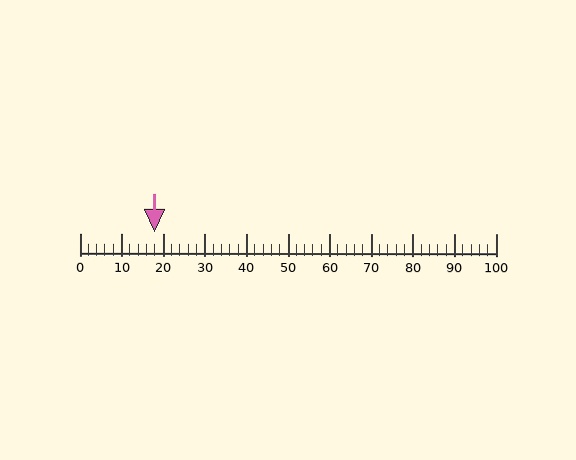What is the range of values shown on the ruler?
The ruler shows values from 0 to 100.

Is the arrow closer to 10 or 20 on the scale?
The arrow is closer to 20.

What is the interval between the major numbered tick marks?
The major tick marks are spaced 10 units apart.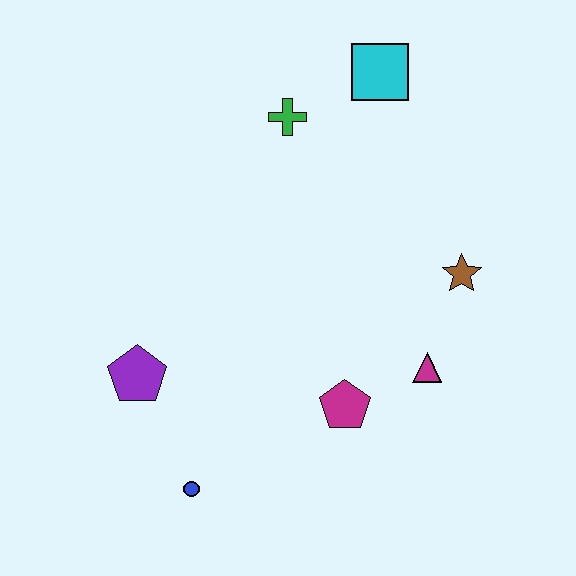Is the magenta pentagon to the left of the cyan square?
Yes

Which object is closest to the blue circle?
The purple pentagon is closest to the blue circle.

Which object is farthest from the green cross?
The blue circle is farthest from the green cross.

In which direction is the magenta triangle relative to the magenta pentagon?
The magenta triangle is to the right of the magenta pentagon.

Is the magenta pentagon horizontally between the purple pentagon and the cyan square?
Yes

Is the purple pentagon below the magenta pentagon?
No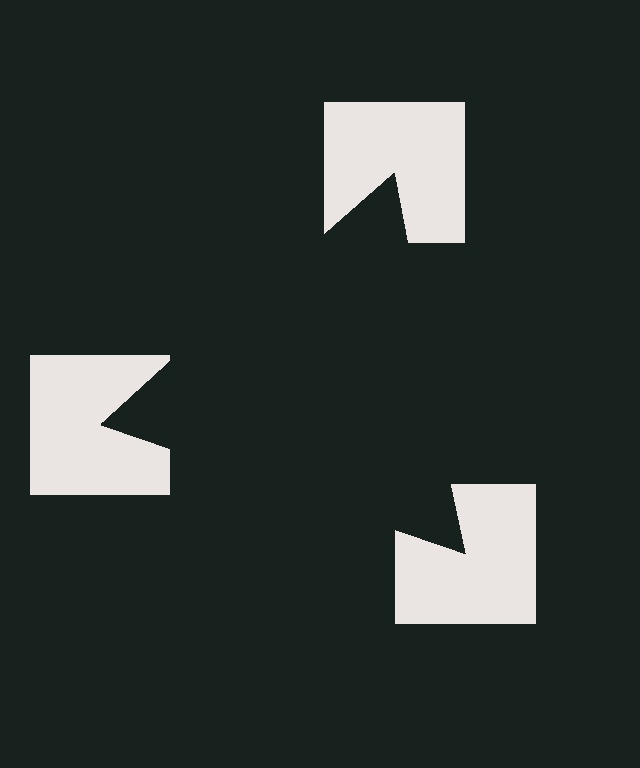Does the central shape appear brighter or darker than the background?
It typically appears slightly darker than the background, even though no actual brightness change is drawn.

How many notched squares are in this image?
There are 3 — one at each vertex of the illusory triangle.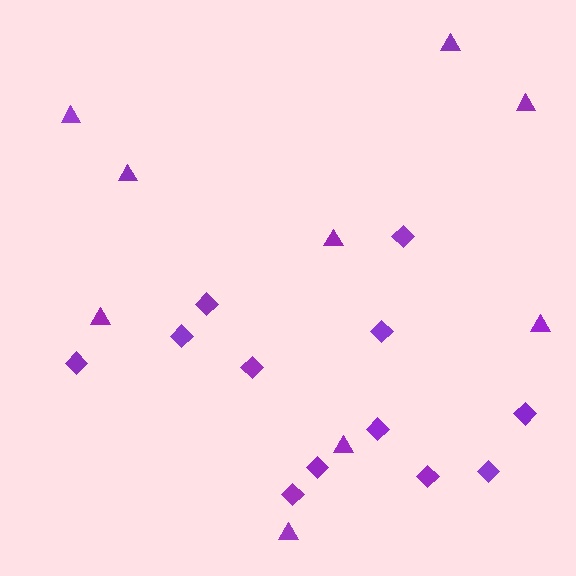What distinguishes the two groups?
There are 2 groups: one group of diamonds (12) and one group of triangles (9).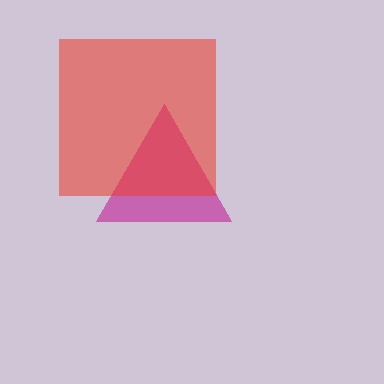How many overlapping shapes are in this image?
There are 2 overlapping shapes in the image.